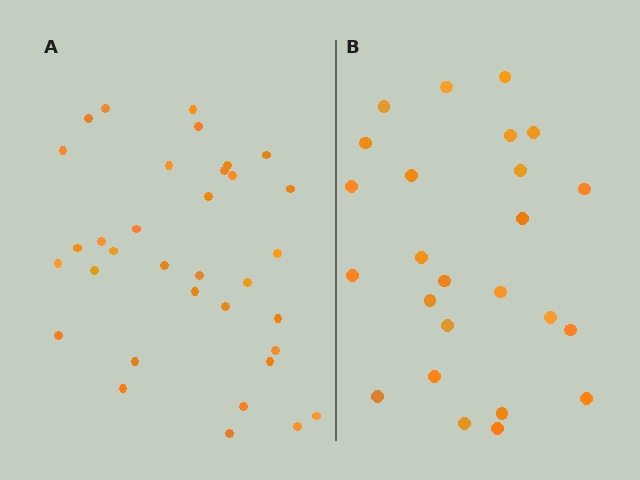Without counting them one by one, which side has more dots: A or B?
Region A (the left region) has more dots.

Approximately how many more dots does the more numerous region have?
Region A has roughly 8 or so more dots than region B.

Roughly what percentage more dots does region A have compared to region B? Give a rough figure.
About 35% more.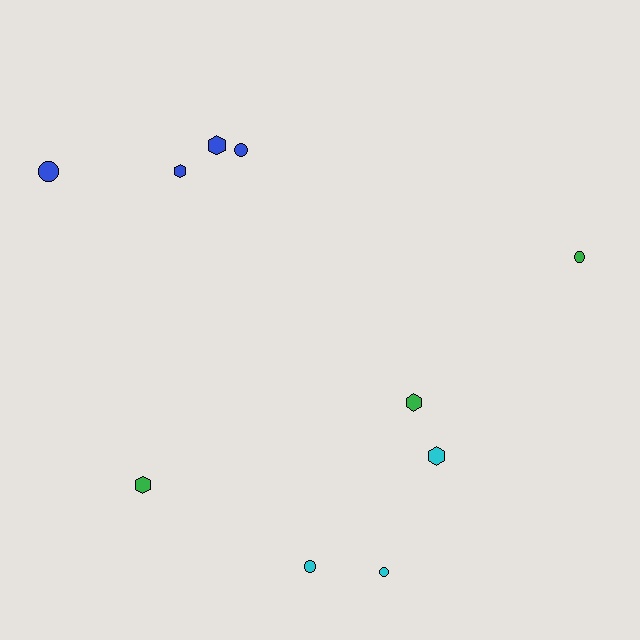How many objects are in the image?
There are 10 objects.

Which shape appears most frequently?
Hexagon, with 5 objects.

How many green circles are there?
There is 1 green circle.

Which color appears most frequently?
Blue, with 4 objects.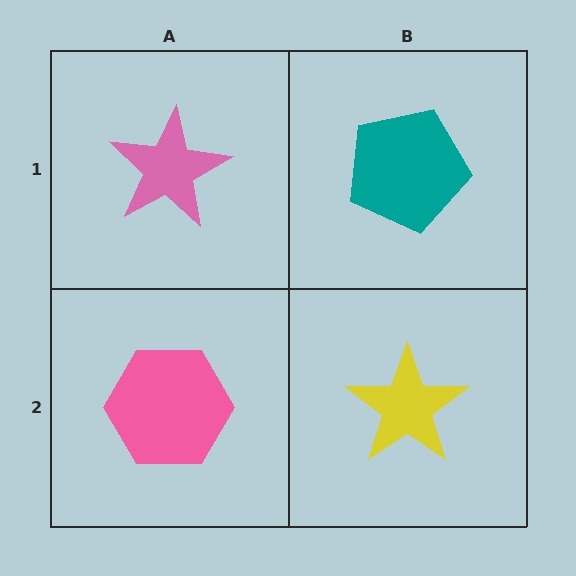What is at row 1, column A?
A pink star.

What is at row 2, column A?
A pink hexagon.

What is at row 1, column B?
A teal pentagon.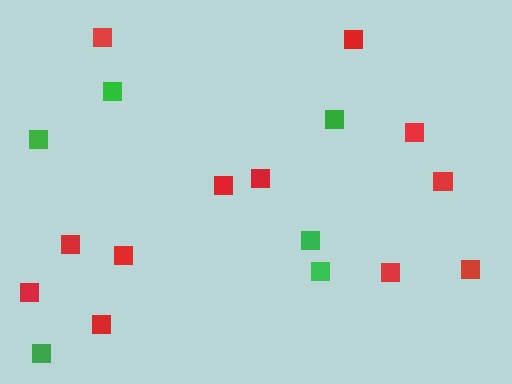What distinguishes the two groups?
There are 2 groups: one group of green squares (6) and one group of red squares (12).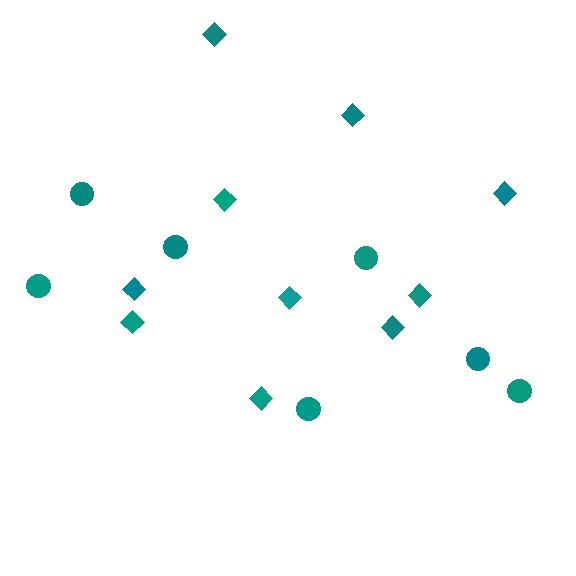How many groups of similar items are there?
There are 2 groups: one group of circles (7) and one group of diamonds (10).